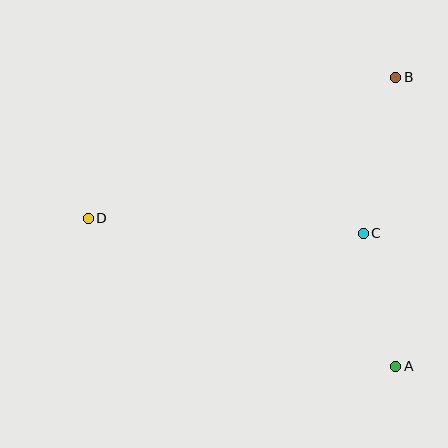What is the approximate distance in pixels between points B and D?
The distance between B and D is approximately 338 pixels.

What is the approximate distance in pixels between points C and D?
The distance between C and D is approximately 276 pixels.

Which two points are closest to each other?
Points A and C are closest to each other.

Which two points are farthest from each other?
Points A and D are farthest from each other.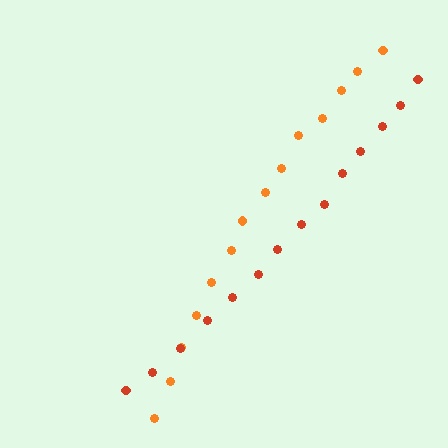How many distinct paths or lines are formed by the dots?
There are 2 distinct paths.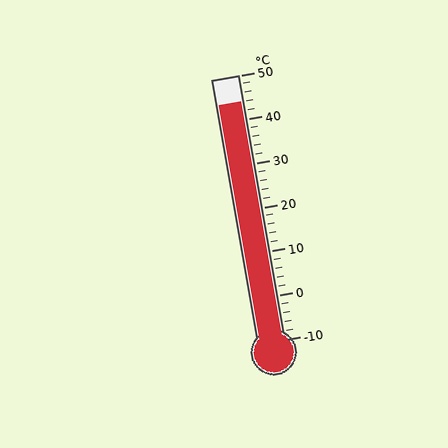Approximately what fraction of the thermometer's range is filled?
The thermometer is filled to approximately 90% of its range.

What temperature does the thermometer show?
The thermometer shows approximately 44°C.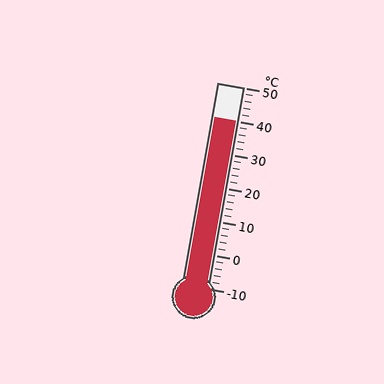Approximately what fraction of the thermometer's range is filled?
The thermometer is filled to approximately 85% of its range.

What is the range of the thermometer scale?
The thermometer scale ranges from -10°C to 50°C.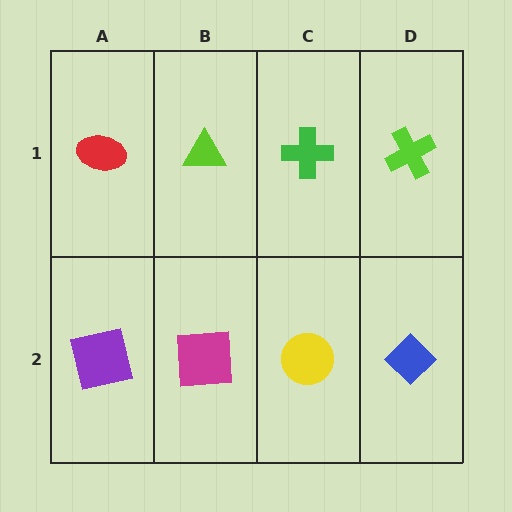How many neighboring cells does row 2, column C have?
3.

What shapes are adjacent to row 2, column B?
A lime triangle (row 1, column B), a purple square (row 2, column A), a yellow circle (row 2, column C).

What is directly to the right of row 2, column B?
A yellow circle.